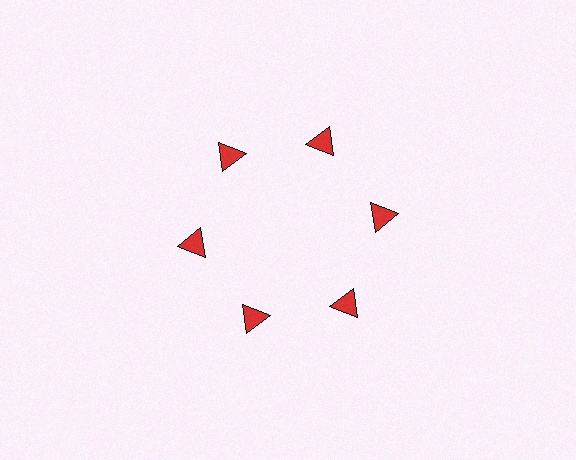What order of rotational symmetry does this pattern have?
This pattern has 6-fold rotational symmetry.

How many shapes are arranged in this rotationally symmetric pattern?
There are 6 shapes, arranged in 6 groups of 1.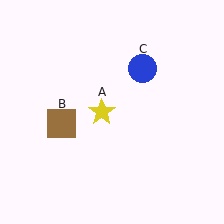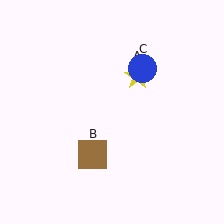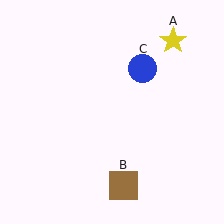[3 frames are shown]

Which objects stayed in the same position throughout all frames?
Blue circle (object C) remained stationary.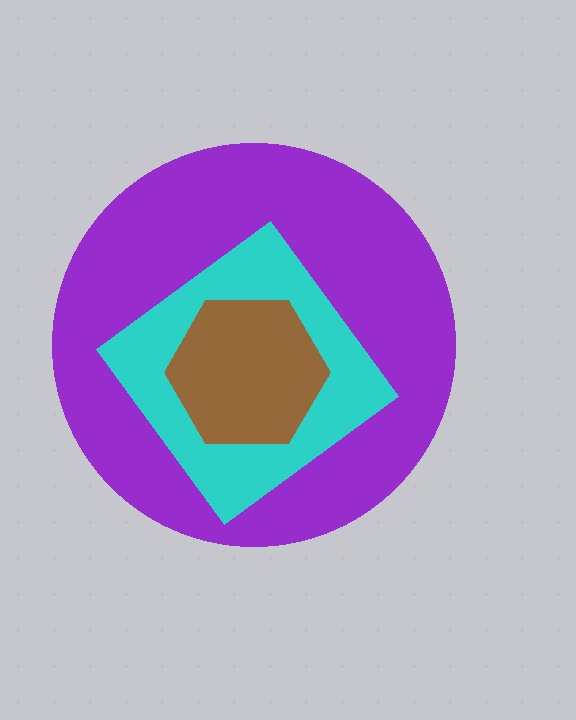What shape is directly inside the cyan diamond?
The brown hexagon.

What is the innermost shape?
The brown hexagon.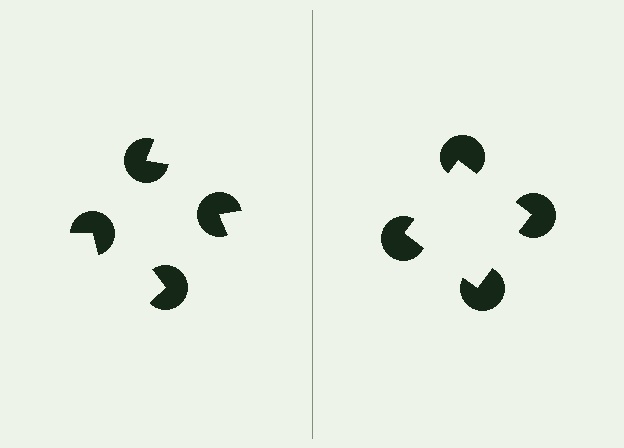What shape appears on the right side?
An illusory square.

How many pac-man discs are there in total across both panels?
8 — 4 on each side.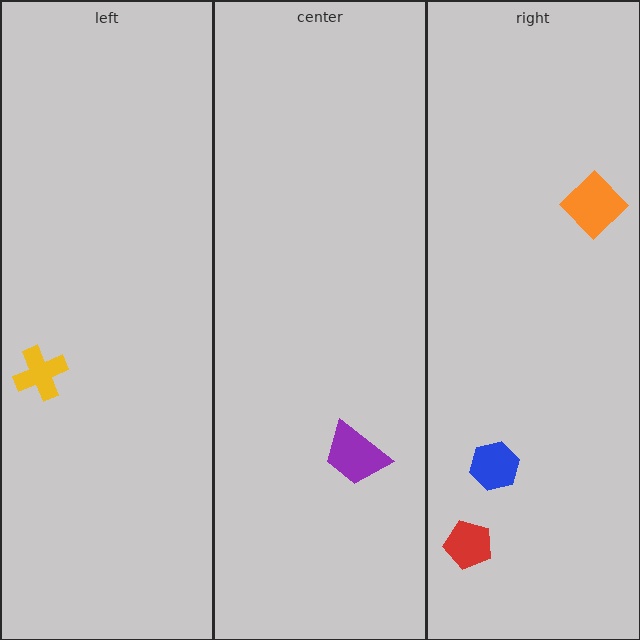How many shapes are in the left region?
1.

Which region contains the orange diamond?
The right region.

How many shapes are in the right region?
3.